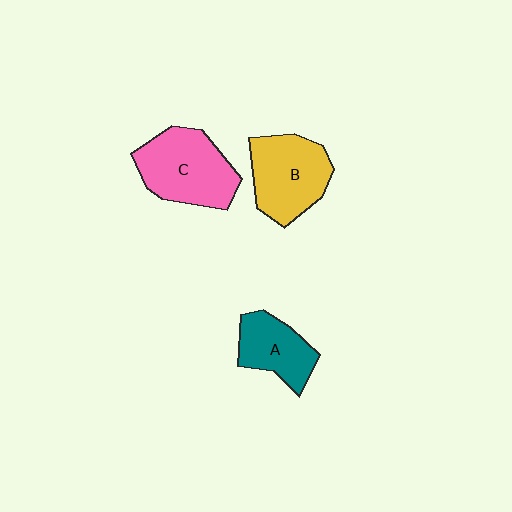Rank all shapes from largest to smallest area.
From largest to smallest: C (pink), B (yellow), A (teal).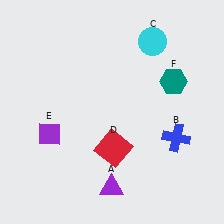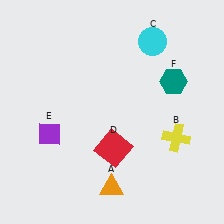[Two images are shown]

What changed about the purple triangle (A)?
In Image 1, A is purple. In Image 2, it changed to orange.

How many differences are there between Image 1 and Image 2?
There are 2 differences between the two images.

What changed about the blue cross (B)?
In Image 1, B is blue. In Image 2, it changed to yellow.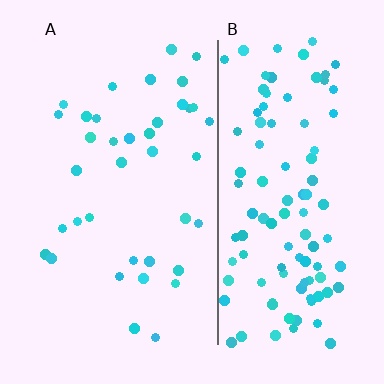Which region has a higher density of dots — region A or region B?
B (the right).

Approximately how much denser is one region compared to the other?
Approximately 2.9× — region B over region A.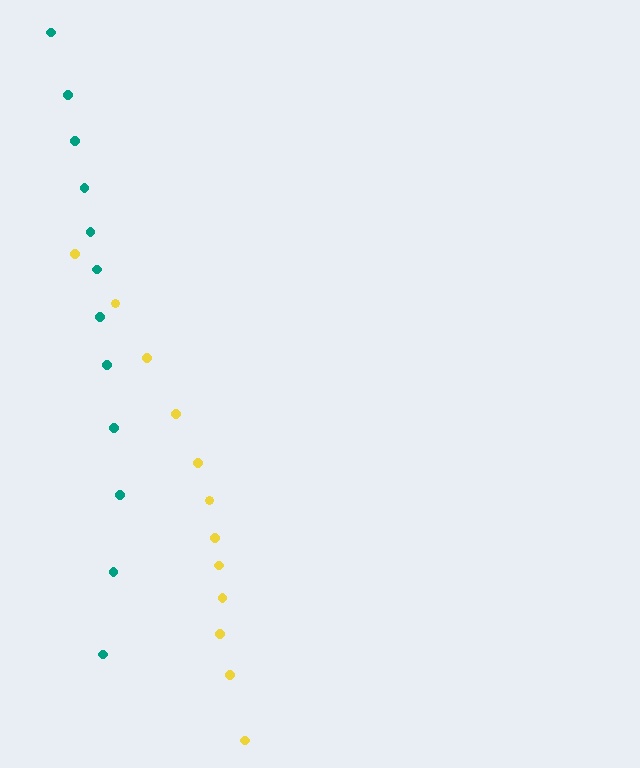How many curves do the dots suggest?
There are 2 distinct paths.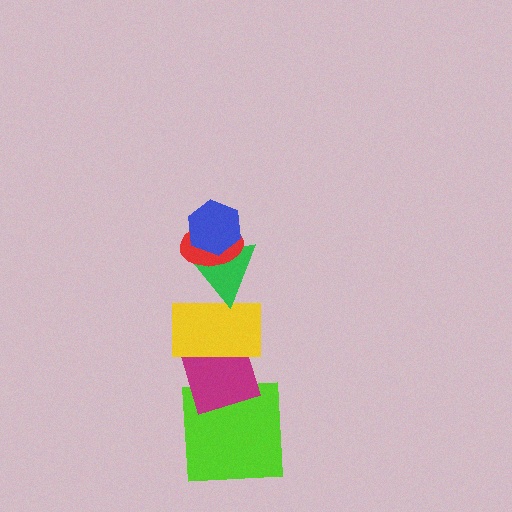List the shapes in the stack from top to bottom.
From top to bottom: the blue hexagon, the red ellipse, the green triangle, the yellow rectangle, the magenta diamond, the lime square.